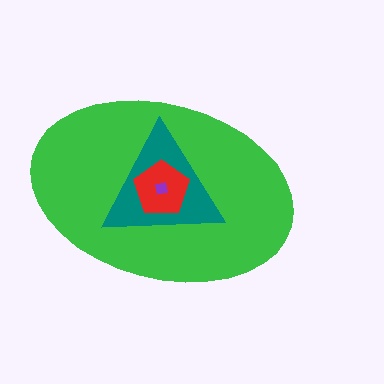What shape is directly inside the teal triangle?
The red pentagon.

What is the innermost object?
The purple square.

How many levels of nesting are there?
4.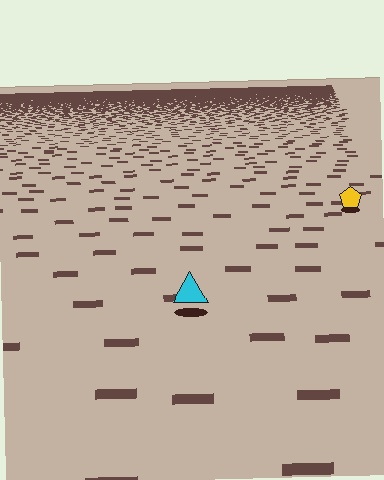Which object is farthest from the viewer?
The yellow pentagon is farthest from the viewer. It appears smaller and the ground texture around it is denser.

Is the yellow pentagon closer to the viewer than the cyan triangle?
No. The cyan triangle is closer — you can tell from the texture gradient: the ground texture is coarser near it.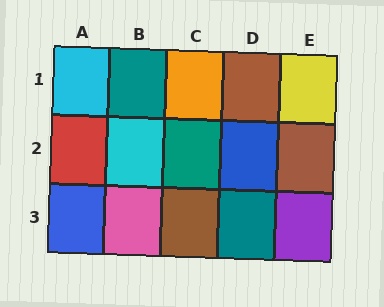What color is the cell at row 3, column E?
Purple.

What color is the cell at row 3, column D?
Teal.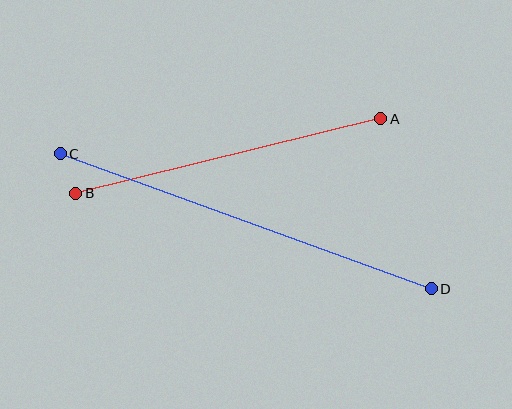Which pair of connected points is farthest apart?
Points C and D are farthest apart.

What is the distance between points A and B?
The distance is approximately 314 pixels.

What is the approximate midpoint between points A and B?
The midpoint is at approximately (228, 156) pixels.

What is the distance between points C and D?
The distance is approximately 395 pixels.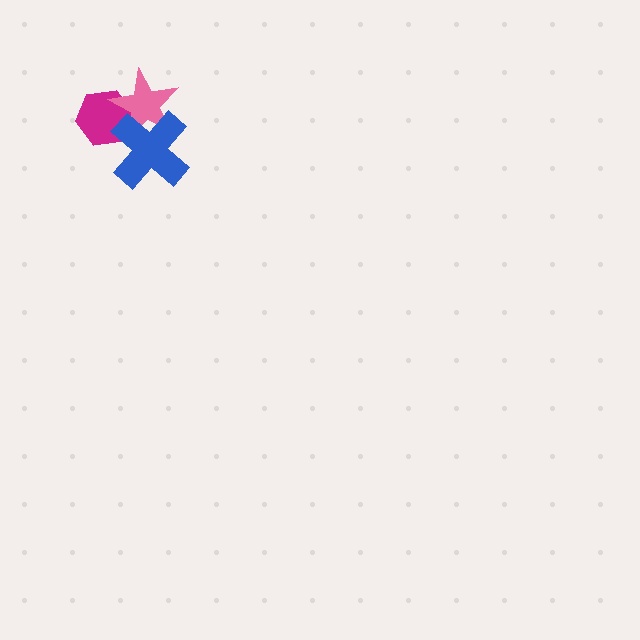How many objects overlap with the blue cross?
2 objects overlap with the blue cross.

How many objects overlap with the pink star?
2 objects overlap with the pink star.